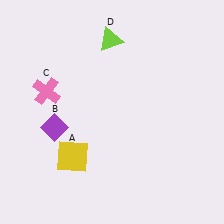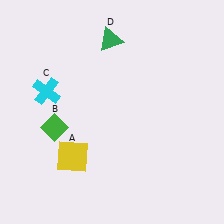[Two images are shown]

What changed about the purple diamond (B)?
In Image 1, B is purple. In Image 2, it changed to green.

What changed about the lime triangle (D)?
In Image 1, D is lime. In Image 2, it changed to green.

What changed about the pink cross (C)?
In Image 1, C is pink. In Image 2, it changed to cyan.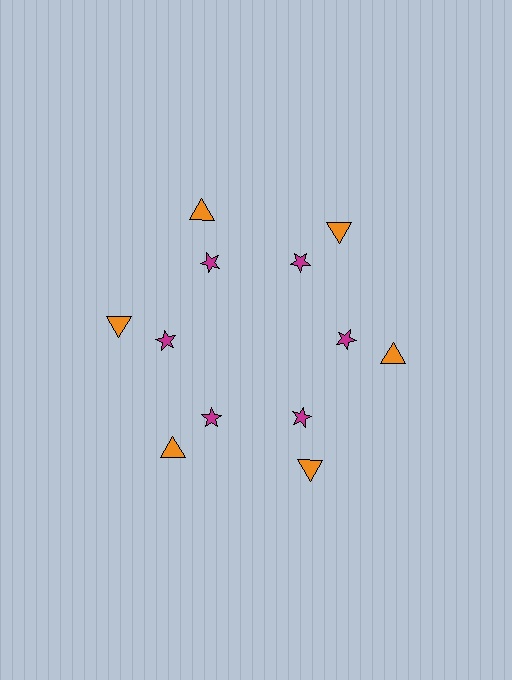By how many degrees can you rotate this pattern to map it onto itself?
The pattern maps onto itself every 60 degrees of rotation.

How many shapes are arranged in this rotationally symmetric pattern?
There are 12 shapes, arranged in 6 groups of 2.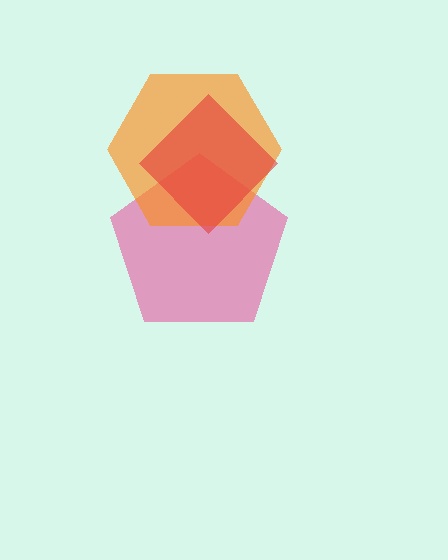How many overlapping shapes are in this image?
There are 3 overlapping shapes in the image.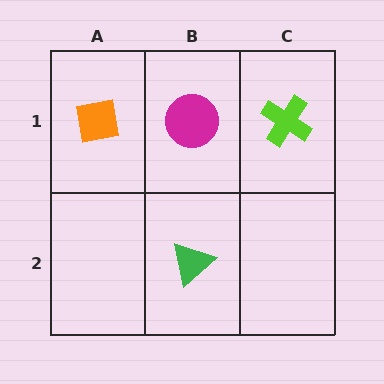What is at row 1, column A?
An orange square.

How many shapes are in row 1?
3 shapes.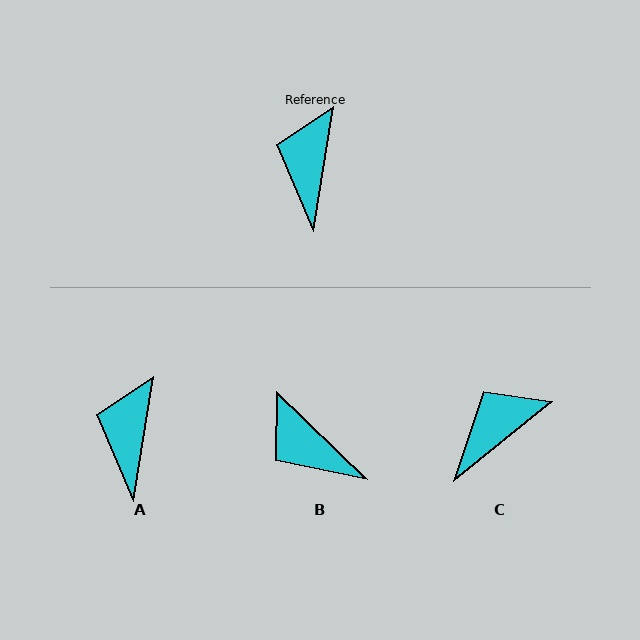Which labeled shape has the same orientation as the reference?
A.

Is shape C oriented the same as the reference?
No, it is off by about 42 degrees.